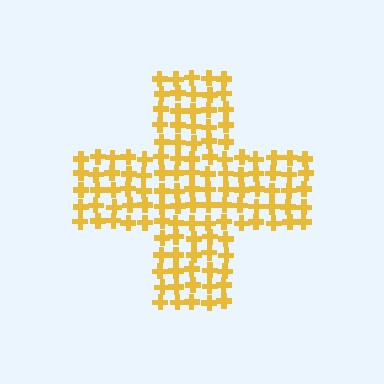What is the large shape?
The large shape is a cross.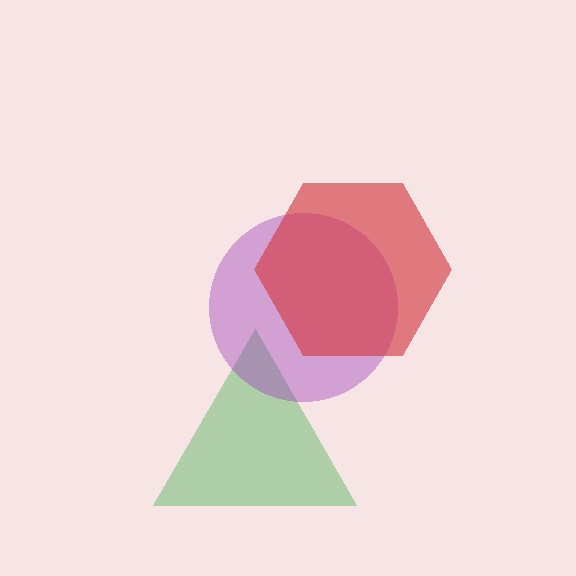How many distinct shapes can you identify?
There are 3 distinct shapes: a green triangle, a purple circle, a red hexagon.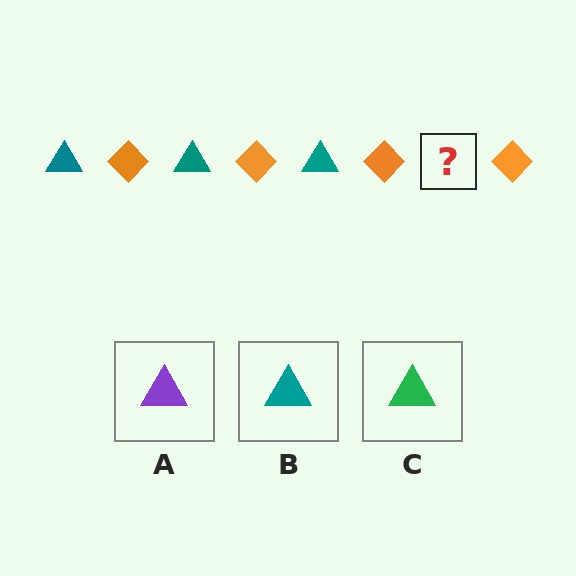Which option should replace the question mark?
Option B.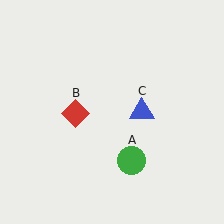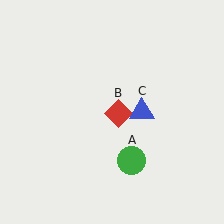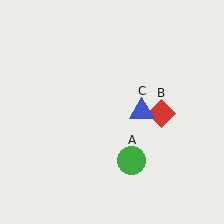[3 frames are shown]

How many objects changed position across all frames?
1 object changed position: red diamond (object B).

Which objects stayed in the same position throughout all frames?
Green circle (object A) and blue triangle (object C) remained stationary.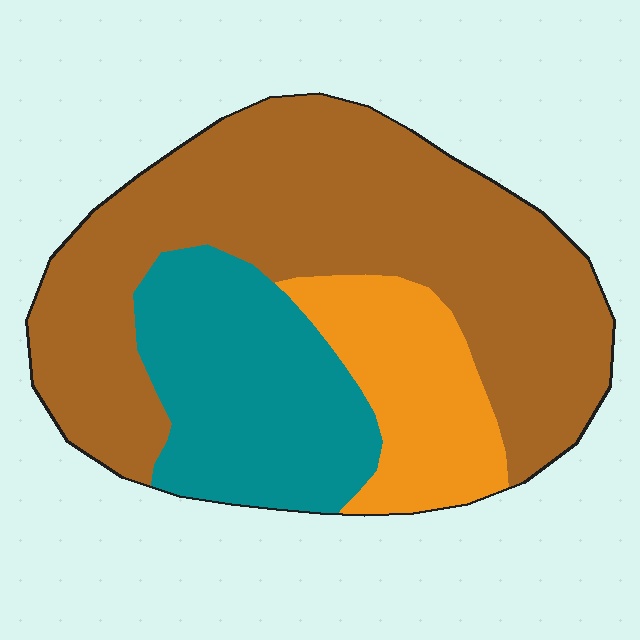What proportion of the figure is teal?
Teal takes up between a sixth and a third of the figure.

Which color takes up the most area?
Brown, at roughly 60%.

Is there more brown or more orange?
Brown.